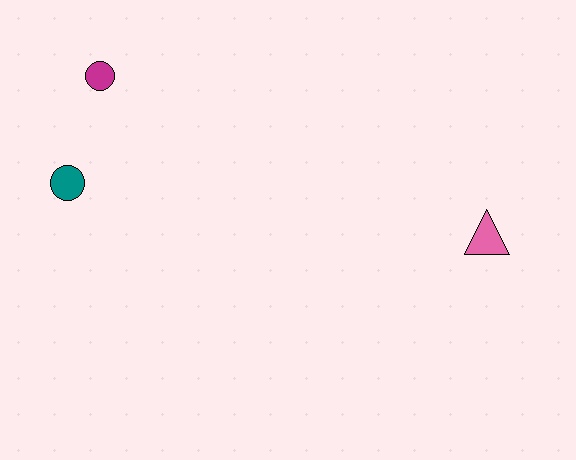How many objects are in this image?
There are 3 objects.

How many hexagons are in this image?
There are no hexagons.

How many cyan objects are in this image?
There are no cyan objects.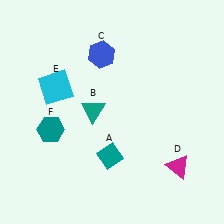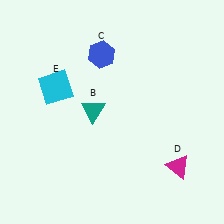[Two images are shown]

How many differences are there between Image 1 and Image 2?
There are 2 differences between the two images.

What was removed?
The teal diamond (A), the teal hexagon (F) were removed in Image 2.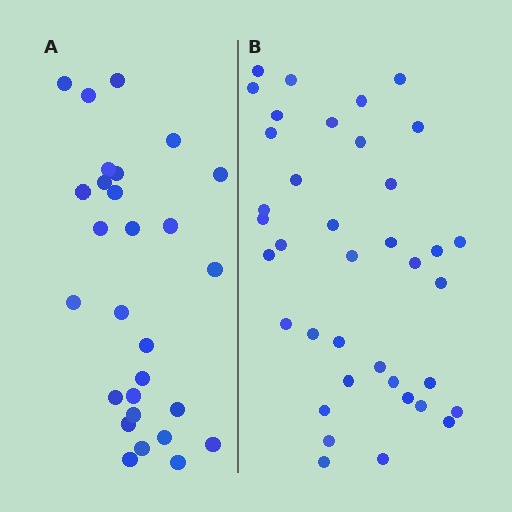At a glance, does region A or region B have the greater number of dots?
Region B (the right region) has more dots.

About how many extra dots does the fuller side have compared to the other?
Region B has roughly 10 or so more dots than region A.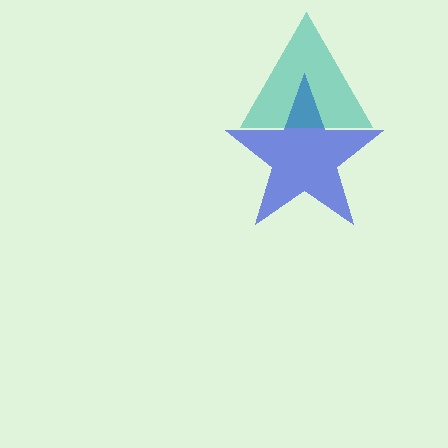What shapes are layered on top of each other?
The layered shapes are: a blue star, a teal triangle.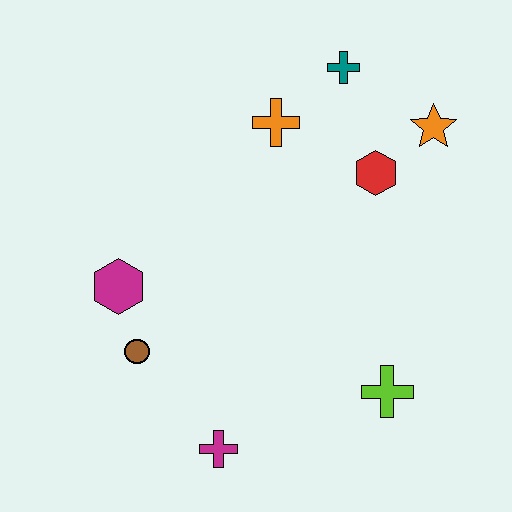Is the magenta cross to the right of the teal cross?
No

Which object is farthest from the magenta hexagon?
The orange star is farthest from the magenta hexagon.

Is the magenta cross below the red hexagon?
Yes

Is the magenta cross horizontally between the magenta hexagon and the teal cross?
Yes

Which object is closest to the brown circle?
The magenta hexagon is closest to the brown circle.